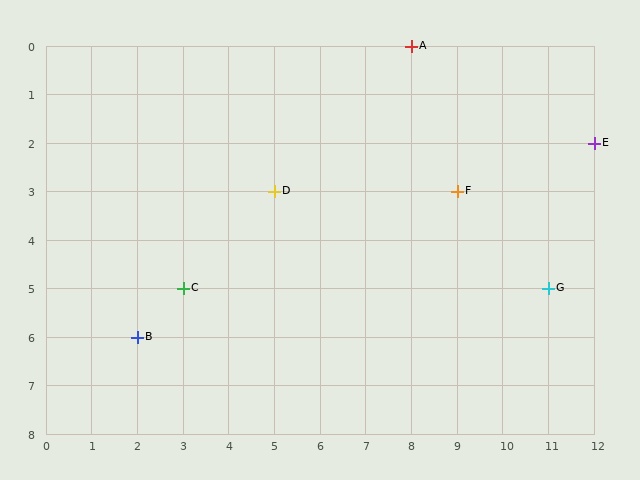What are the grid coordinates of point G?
Point G is at grid coordinates (11, 5).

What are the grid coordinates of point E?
Point E is at grid coordinates (12, 2).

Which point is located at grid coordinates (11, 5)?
Point G is at (11, 5).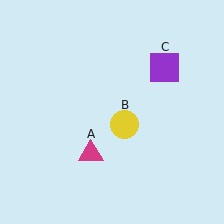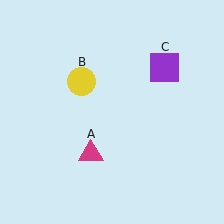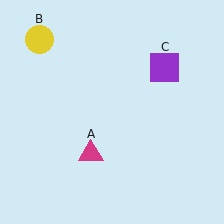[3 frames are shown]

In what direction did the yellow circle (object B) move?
The yellow circle (object B) moved up and to the left.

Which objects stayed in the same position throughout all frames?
Magenta triangle (object A) and purple square (object C) remained stationary.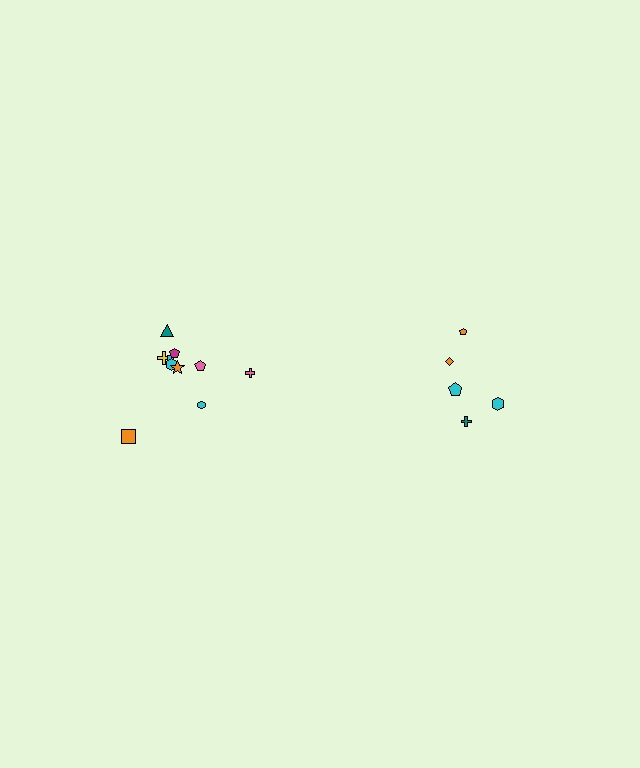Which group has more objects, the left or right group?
The left group.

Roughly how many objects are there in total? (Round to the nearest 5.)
Roughly 15 objects in total.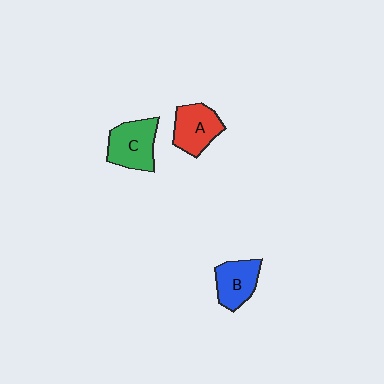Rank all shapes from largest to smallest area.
From largest to smallest: C (green), A (red), B (blue).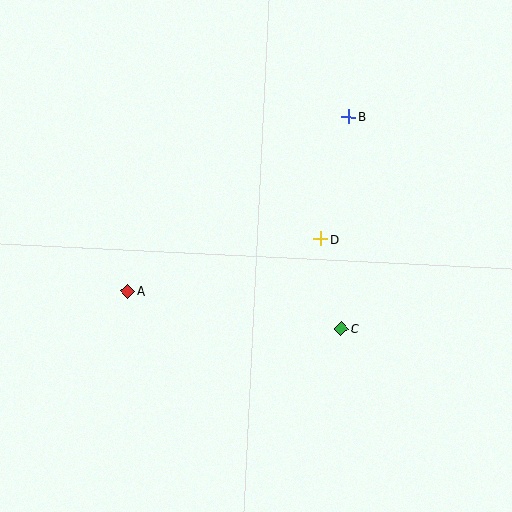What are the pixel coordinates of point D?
Point D is at (321, 239).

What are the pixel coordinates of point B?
Point B is at (349, 116).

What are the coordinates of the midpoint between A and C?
The midpoint between A and C is at (234, 310).